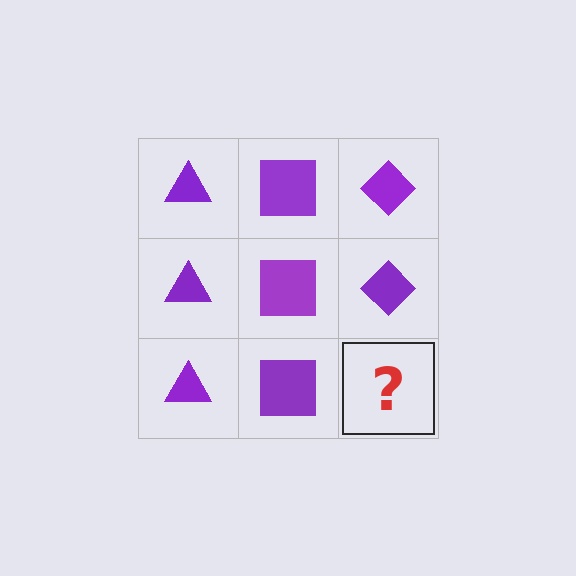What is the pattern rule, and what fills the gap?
The rule is that each column has a consistent shape. The gap should be filled with a purple diamond.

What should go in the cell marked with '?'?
The missing cell should contain a purple diamond.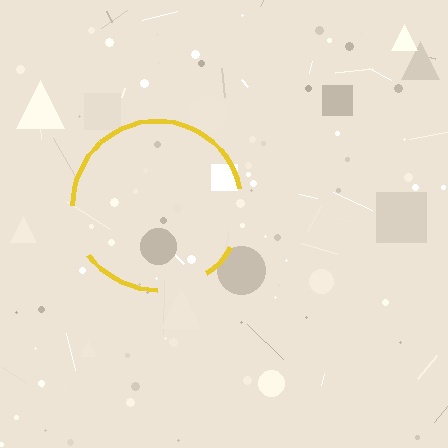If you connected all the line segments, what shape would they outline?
They would outline a circle.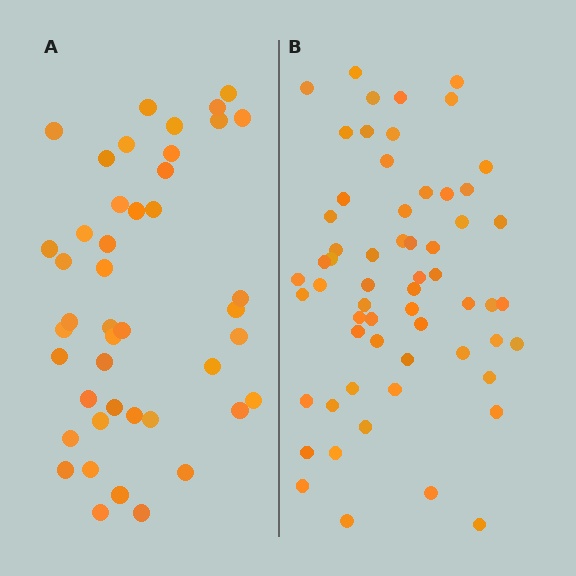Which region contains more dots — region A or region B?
Region B (the right region) has more dots.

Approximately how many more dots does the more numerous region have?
Region B has approximately 15 more dots than region A.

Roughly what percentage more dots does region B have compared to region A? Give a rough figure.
About 35% more.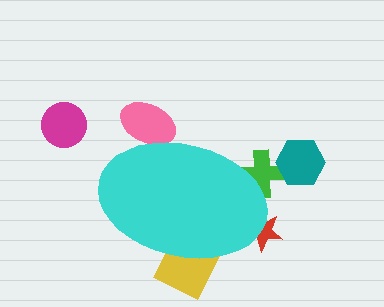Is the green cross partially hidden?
Yes, the green cross is partially hidden behind the cyan ellipse.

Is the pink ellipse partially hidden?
Yes, the pink ellipse is partially hidden behind the cyan ellipse.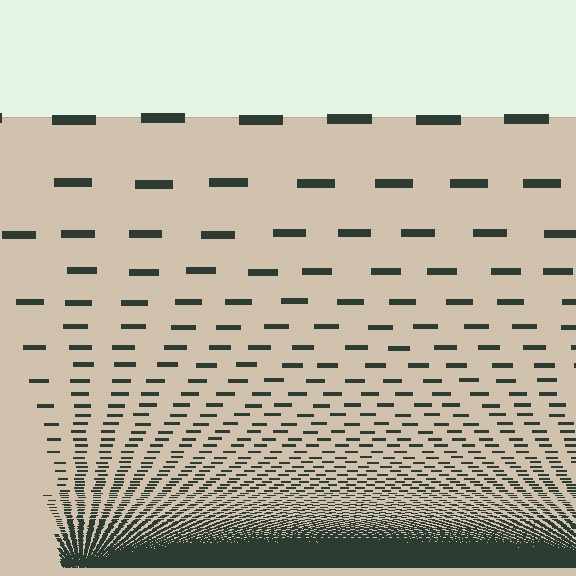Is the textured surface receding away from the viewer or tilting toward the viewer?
The surface appears to tilt toward the viewer. Texture elements get larger and sparser toward the top.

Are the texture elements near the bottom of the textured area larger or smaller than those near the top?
Smaller. The gradient is inverted — elements near the bottom are smaller and denser.